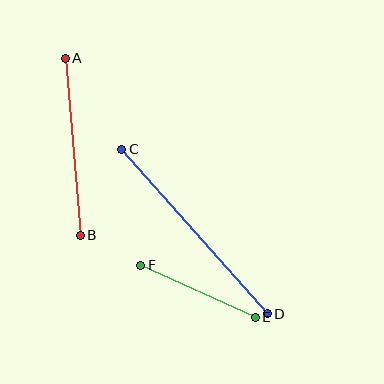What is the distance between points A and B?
The distance is approximately 178 pixels.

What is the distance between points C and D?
The distance is approximately 219 pixels.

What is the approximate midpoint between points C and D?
The midpoint is at approximately (195, 231) pixels.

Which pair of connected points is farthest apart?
Points C and D are farthest apart.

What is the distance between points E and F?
The distance is approximately 126 pixels.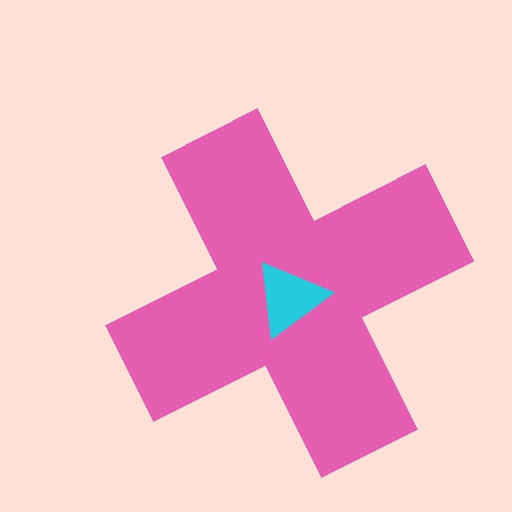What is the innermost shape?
The cyan triangle.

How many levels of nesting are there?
2.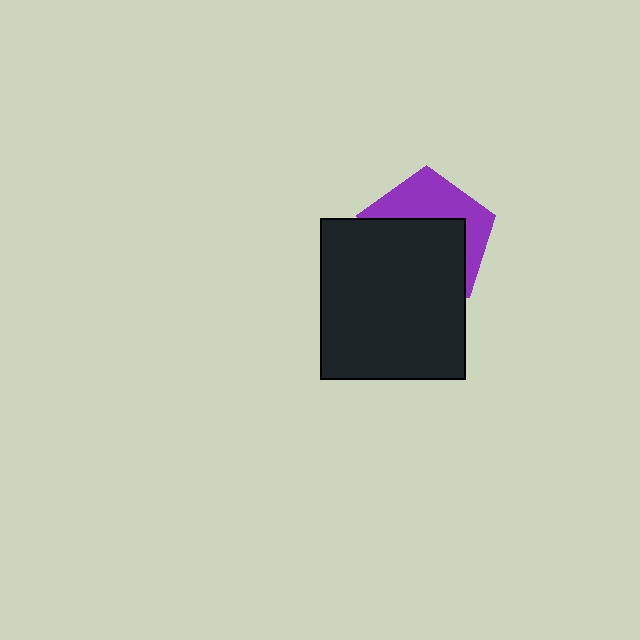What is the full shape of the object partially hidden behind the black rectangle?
The partially hidden object is a purple pentagon.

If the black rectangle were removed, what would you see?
You would see the complete purple pentagon.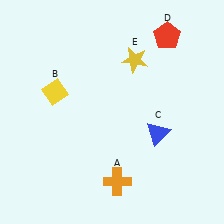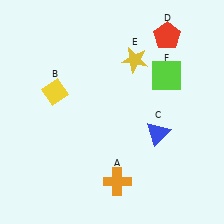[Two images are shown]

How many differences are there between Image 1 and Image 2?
There is 1 difference between the two images.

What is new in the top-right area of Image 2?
A lime square (F) was added in the top-right area of Image 2.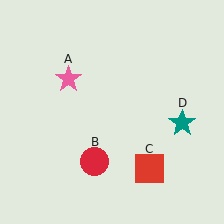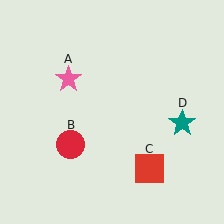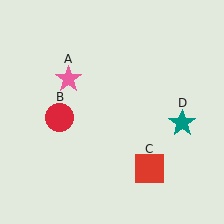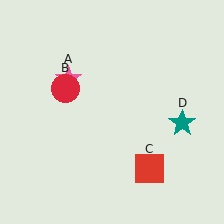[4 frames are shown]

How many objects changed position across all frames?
1 object changed position: red circle (object B).